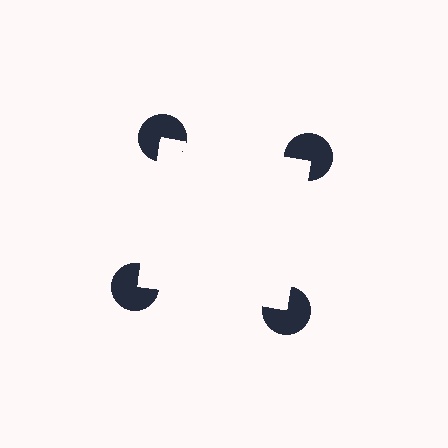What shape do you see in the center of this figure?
An illusory square — its edges are inferred from the aligned wedge cuts in the pac-man discs, not physically drawn.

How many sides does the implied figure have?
4 sides.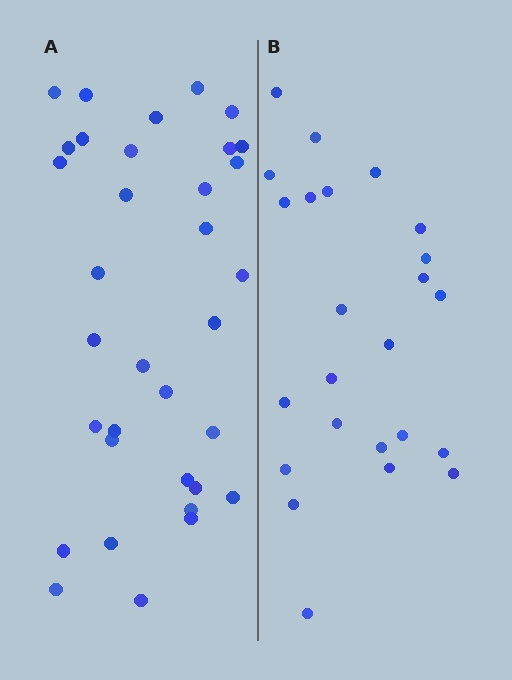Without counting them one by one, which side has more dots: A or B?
Region A (the left region) has more dots.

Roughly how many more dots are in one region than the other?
Region A has roughly 10 or so more dots than region B.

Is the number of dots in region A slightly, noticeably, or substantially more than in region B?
Region A has noticeably more, but not dramatically so. The ratio is roughly 1.4 to 1.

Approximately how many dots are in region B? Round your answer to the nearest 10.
About 20 dots. (The exact count is 24, which rounds to 20.)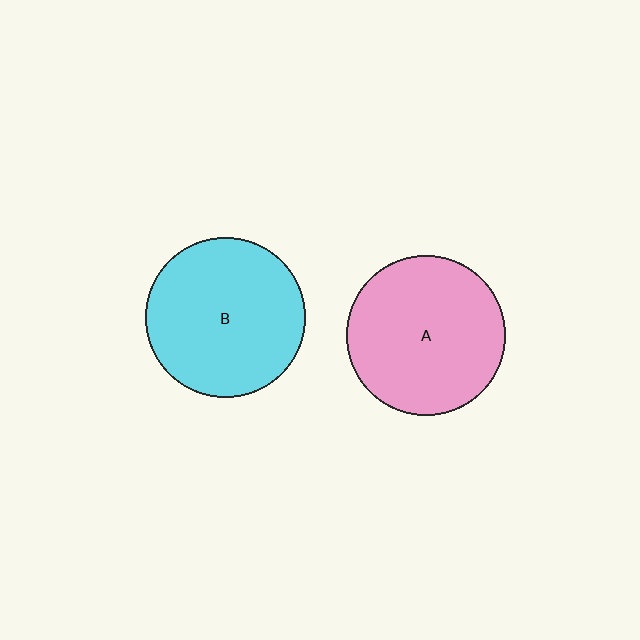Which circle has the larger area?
Circle B (cyan).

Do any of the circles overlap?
No, none of the circles overlap.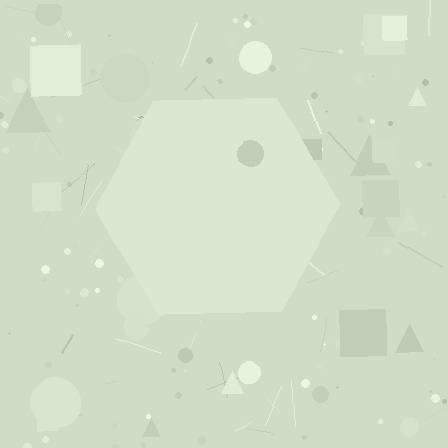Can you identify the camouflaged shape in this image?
The camouflaged shape is a hexagon.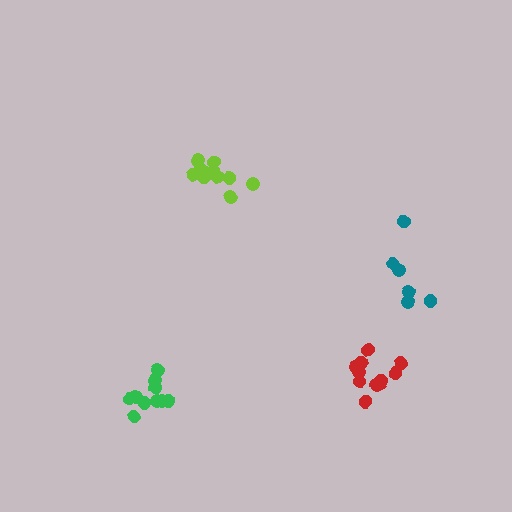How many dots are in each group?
Group 1: 11 dots, Group 2: 6 dots, Group 3: 10 dots, Group 4: 11 dots (38 total).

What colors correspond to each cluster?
The clusters are colored: lime, teal, green, red.